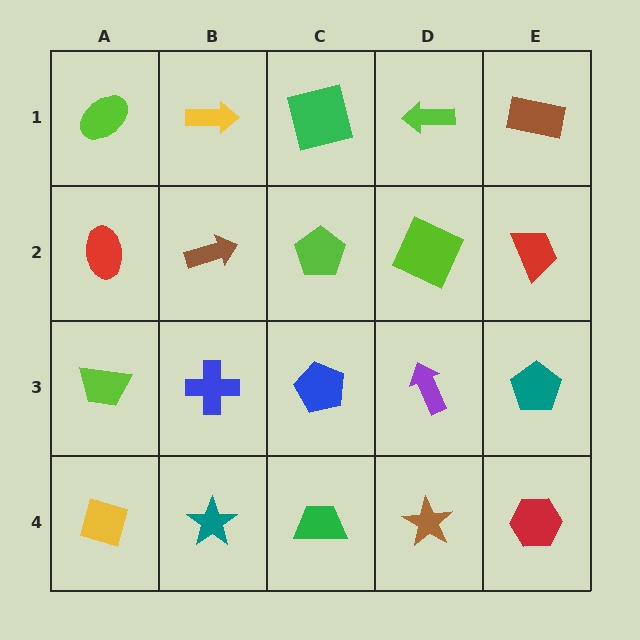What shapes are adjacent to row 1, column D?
A lime square (row 2, column D), a green square (row 1, column C), a brown rectangle (row 1, column E).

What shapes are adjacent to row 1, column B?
A brown arrow (row 2, column B), a lime ellipse (row 1, column A), a green square (row 1, column C).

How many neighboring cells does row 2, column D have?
4.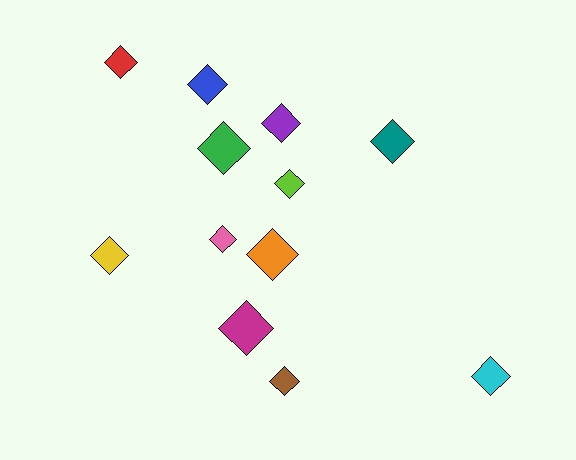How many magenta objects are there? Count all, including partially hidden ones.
There is 1 magenta object.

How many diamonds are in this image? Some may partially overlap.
There are 12 diamonds.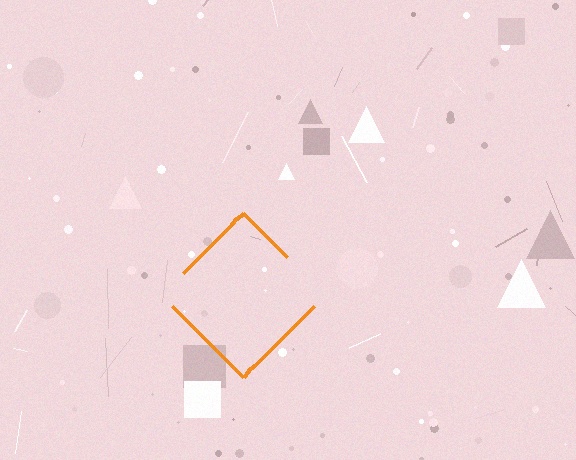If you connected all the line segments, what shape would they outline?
They would outline a diamond.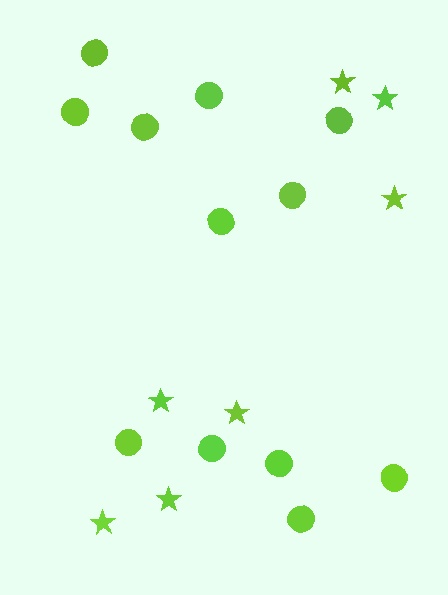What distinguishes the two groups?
There are 2 groups: one group of circles (12) and one group of stars (7).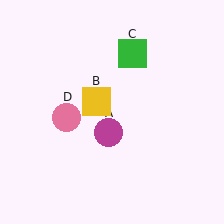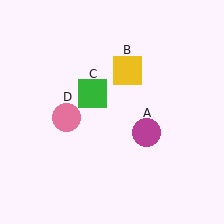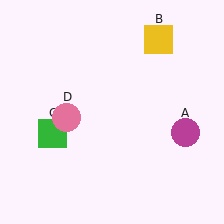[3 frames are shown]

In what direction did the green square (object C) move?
The green square (object C) moved down and to the left.